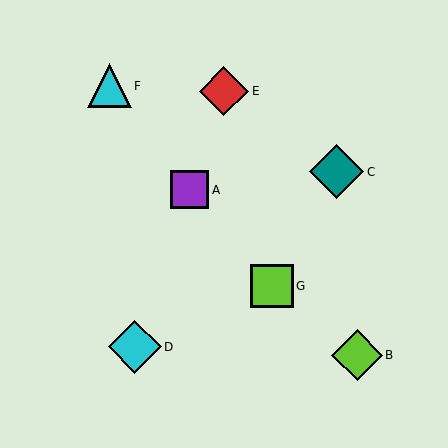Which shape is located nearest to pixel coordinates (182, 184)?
The purple square (labeled A) at (190, 190) is nearest to that location.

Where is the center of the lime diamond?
The center of the lime diamond is at (357, 355).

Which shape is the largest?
The teal diamond (labeled C) is the largest.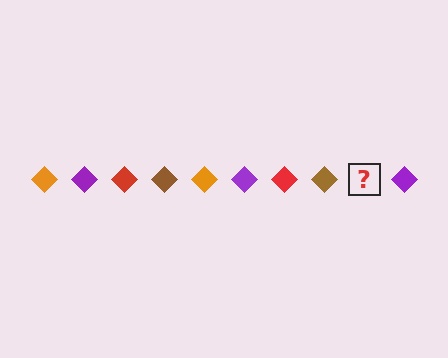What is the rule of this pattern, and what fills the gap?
The rule is that the pattern cycles through orange, purple, red, brown diamonds. The gap should be filled with an orange diamond.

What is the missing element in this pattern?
The missing element is an orange diamond.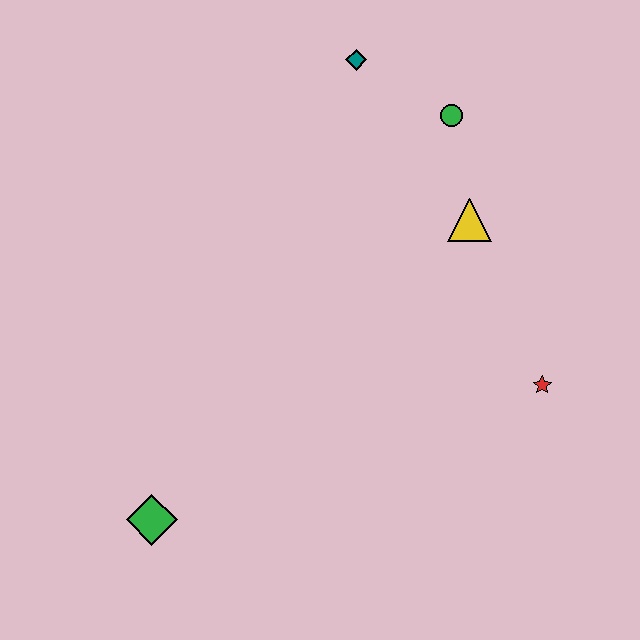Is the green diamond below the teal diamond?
Yes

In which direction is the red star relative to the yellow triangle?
The red star is below the yellow triangle.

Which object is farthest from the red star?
The green diamond is farthest from the red star.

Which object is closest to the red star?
The yellow triangle is closest to the red star.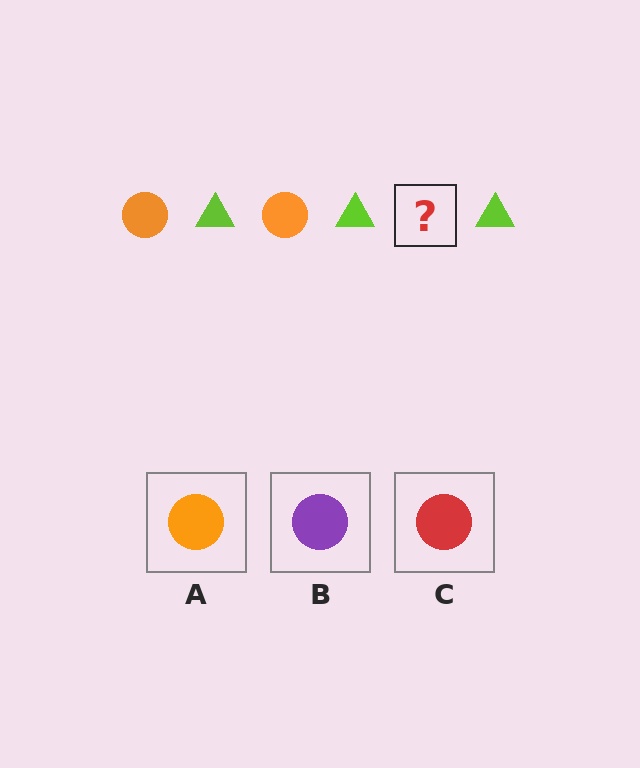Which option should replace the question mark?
Option A.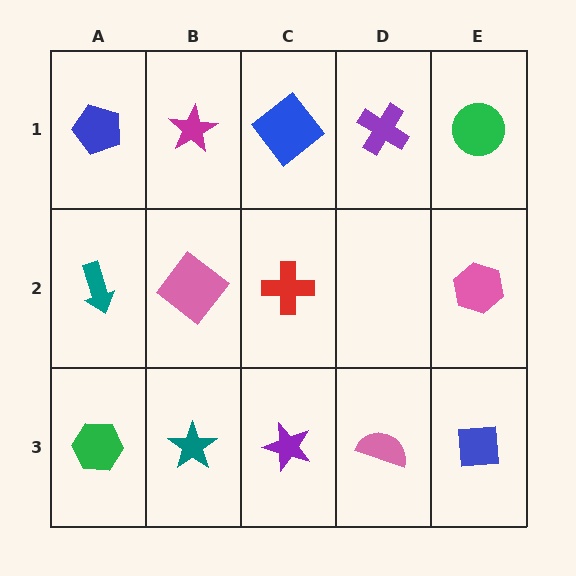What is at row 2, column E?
A pink hexagon.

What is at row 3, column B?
A teal star.